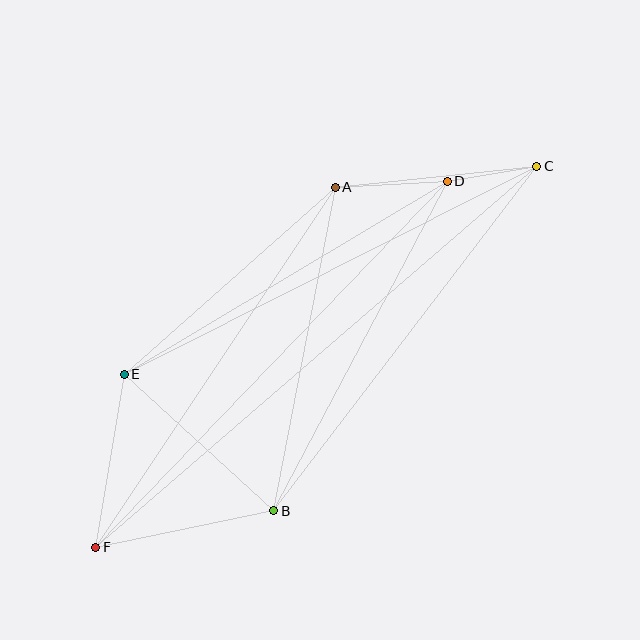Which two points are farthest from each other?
Points C and F are farthest from each other.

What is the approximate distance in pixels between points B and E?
The distance between B and E is approximately 203 pixels.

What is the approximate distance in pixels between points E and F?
The distance between E and F is approximately 175 pixels.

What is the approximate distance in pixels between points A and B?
The distance between A and B is approximately 329 pixels.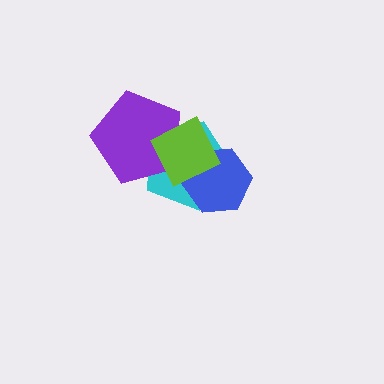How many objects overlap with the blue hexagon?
2 objects overlap with the blue hexagon.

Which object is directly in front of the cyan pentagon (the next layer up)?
The blue hexagon is directly in front of the cyan pentagon.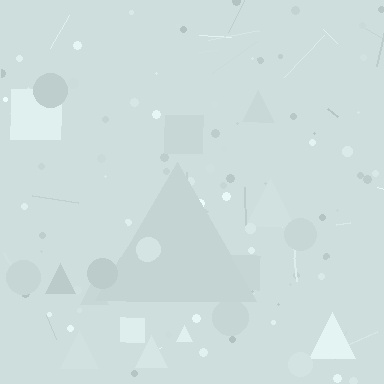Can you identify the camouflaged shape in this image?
The camouflaged shape is a triangle.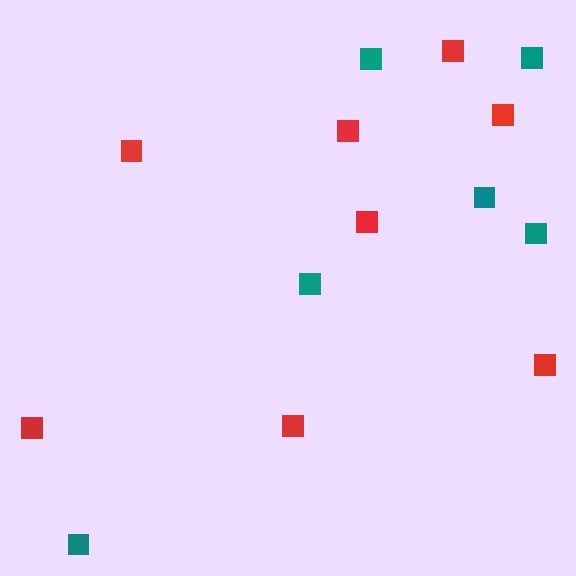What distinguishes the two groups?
There are 2 groups: one group of red squares (8) and one group of teal squares (6).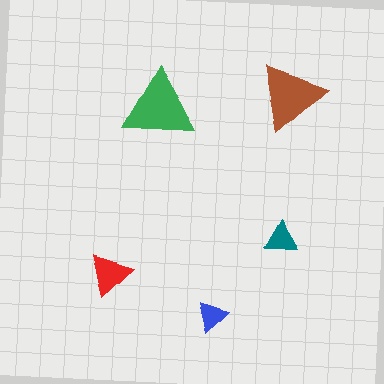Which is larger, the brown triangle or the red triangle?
The brown one.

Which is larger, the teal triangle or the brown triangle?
The brown one.